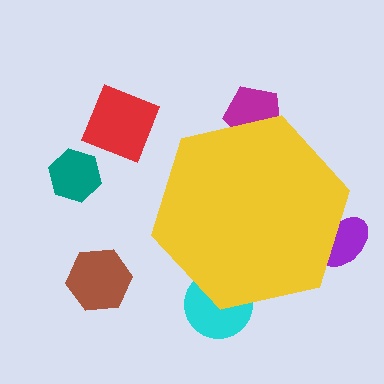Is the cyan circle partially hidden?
Yes, the cyan circle is partially hidden behind the yellow hexagon.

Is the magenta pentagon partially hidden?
Yes, the magenta pentagon is partially hidden behind the yellow hexagon.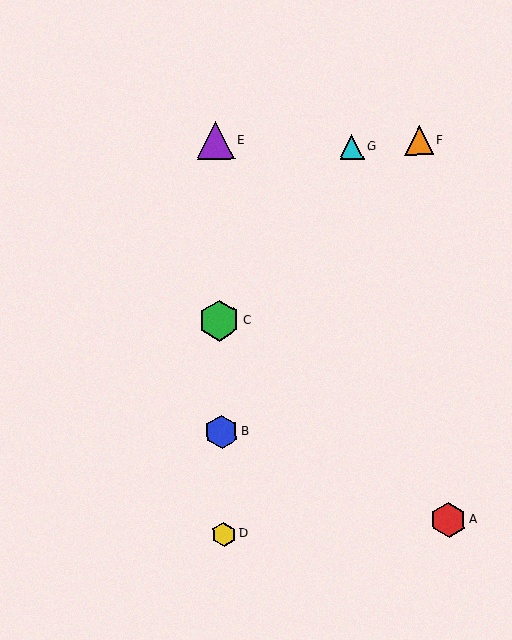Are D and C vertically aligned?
Yes, both are at x≈224.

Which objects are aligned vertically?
Objects B, C, D, E are aligned vertically.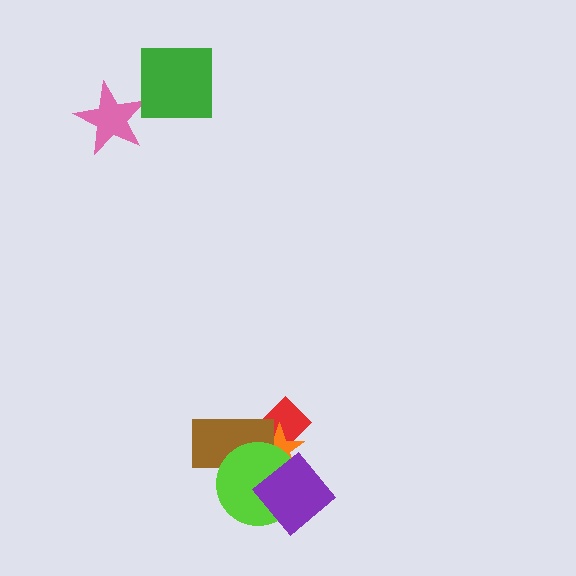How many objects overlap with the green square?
0 objects overlap with the green square.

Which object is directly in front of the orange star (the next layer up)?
The brown rectangle is directly in front of the orange star.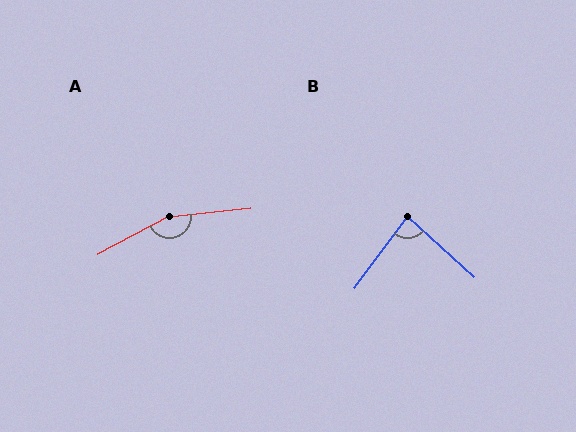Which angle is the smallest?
B, at approximately 84 degrees.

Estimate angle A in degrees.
Approximately 158 degrees.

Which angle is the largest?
A, at approximately 158 degrees.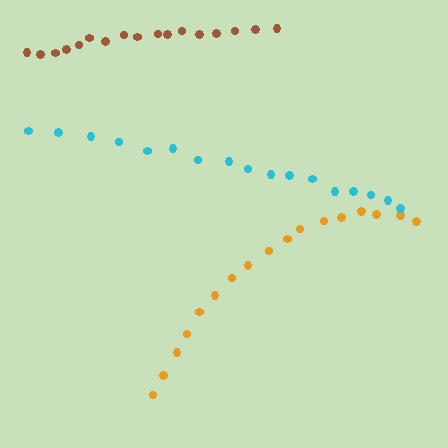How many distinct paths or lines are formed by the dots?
There are 3 distinct paths.